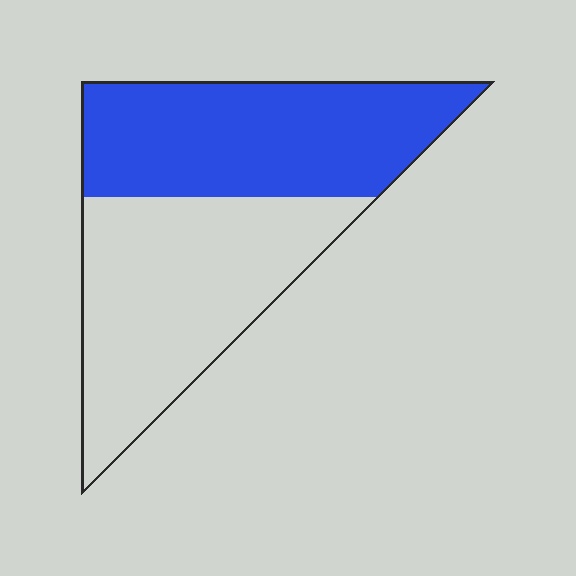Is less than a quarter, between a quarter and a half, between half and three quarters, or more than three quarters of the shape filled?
Between a quarter and a half.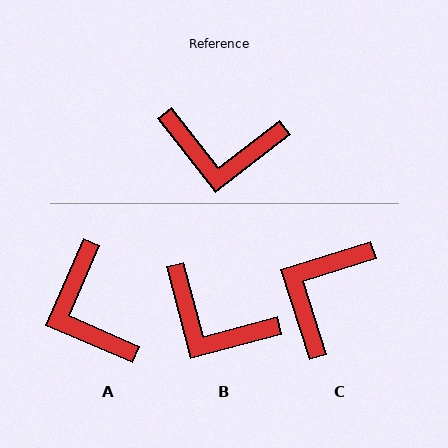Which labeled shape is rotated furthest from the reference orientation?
C, about 110 degrees away.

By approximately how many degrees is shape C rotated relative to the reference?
Approximately 110 degrees clockwise.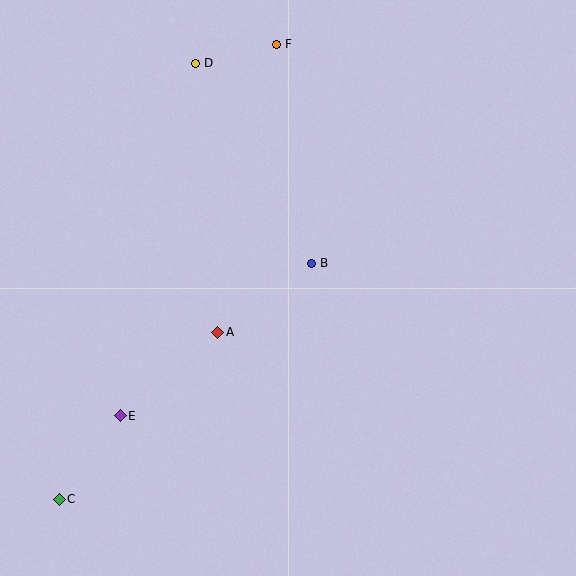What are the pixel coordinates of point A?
Point A is at (218, 332).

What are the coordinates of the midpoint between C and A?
The midpoint between C and A is at (138, 416).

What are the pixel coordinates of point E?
Point E is at (120, 416).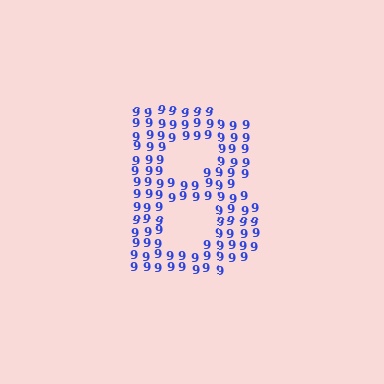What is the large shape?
The large shape is the letter B.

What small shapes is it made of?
It is made of small digit 9's.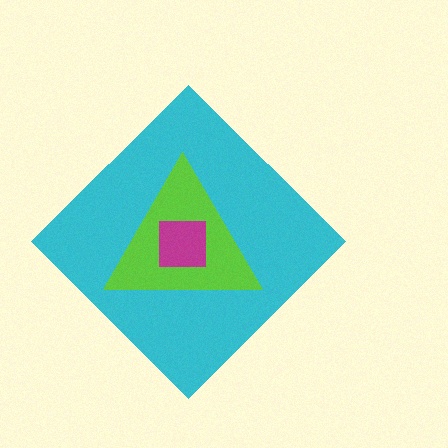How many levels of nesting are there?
3.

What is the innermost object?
The magenta square.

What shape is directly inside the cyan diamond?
The lime triangle.